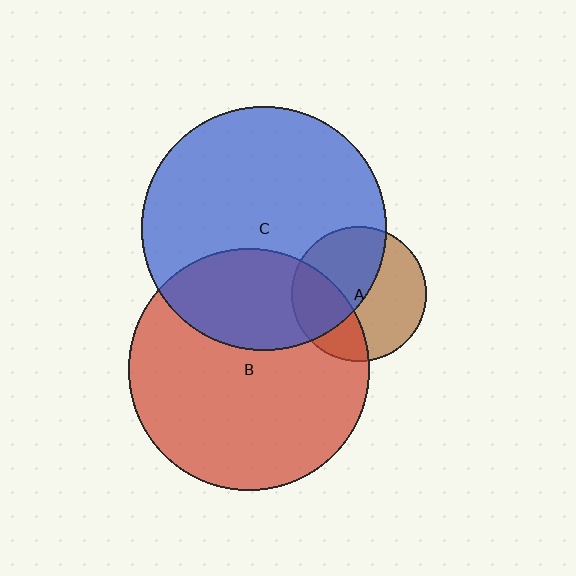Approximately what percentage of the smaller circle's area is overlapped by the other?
Approximately 30%.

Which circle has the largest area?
Circle C (blue).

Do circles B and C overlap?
Yes.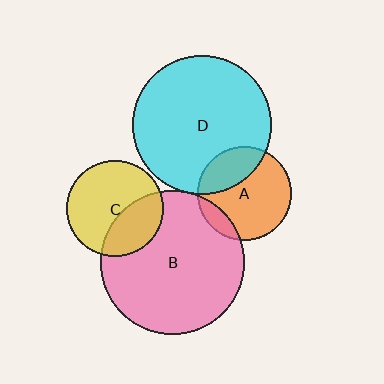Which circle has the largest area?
Circle B (pink).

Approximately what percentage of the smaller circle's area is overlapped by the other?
Approximately 10%.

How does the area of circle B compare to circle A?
Approximately 2.3 times.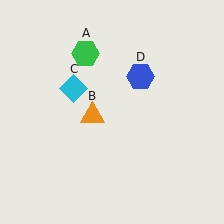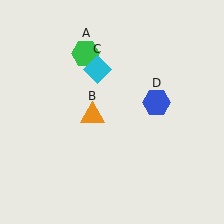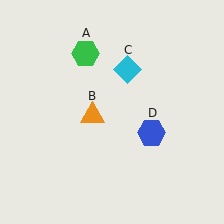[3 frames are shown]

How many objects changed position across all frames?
2 objects changed position: cyan diamond (object C), blue hexagon (object D).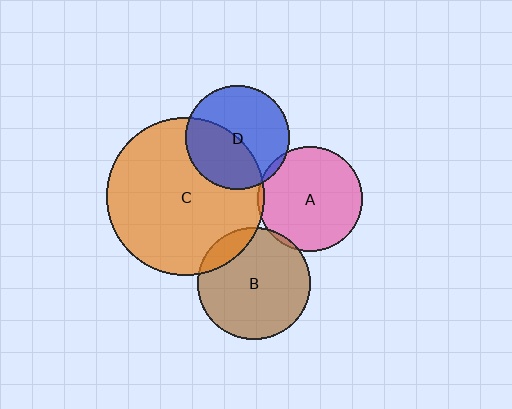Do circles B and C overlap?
Yes.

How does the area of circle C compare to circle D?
Approximately 2.3 times.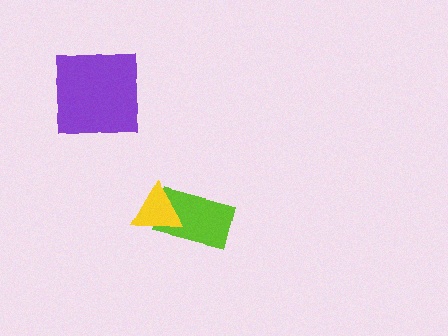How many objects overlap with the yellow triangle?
1 object overlaps with the yellow triangle.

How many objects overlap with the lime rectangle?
1 object overlaps with the lime rectangle.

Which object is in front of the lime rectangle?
The yellow triangle is in front of the lime rectangle.